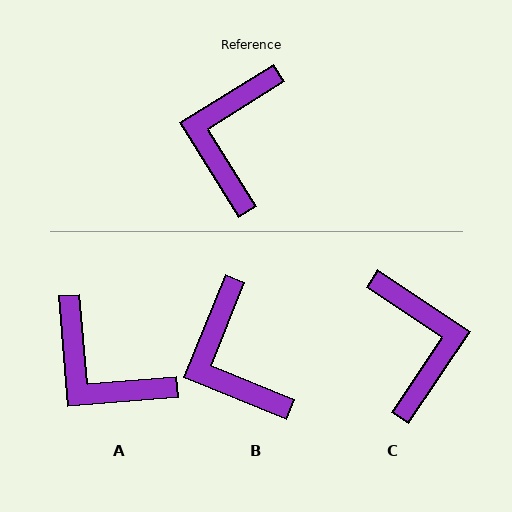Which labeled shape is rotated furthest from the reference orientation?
C, about 156 degrees away.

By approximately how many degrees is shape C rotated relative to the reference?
Approximately 156 degrees clockwise.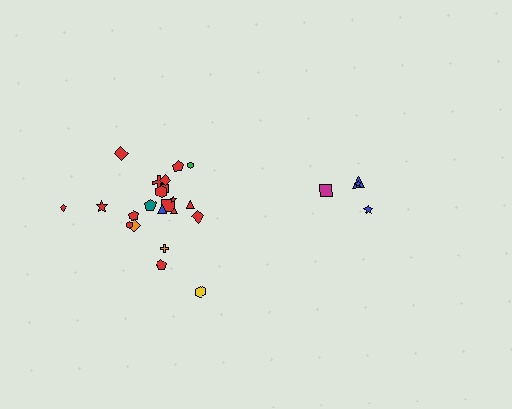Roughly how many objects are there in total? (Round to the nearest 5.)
Roughly 25 objects in total.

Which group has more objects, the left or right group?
The left group.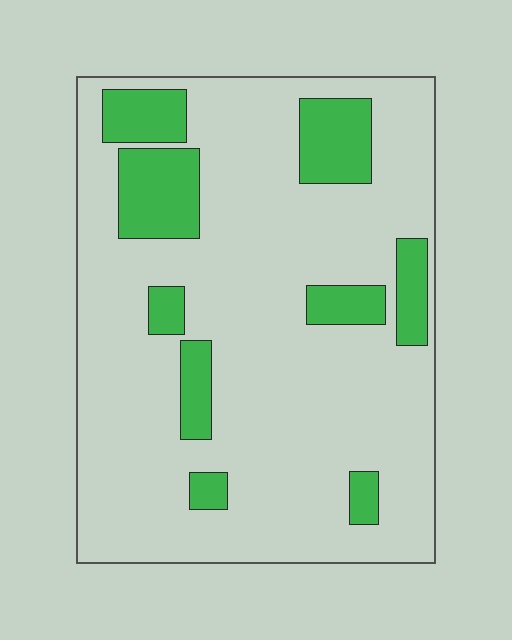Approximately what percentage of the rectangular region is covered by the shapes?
Approximately 20%.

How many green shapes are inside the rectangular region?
9.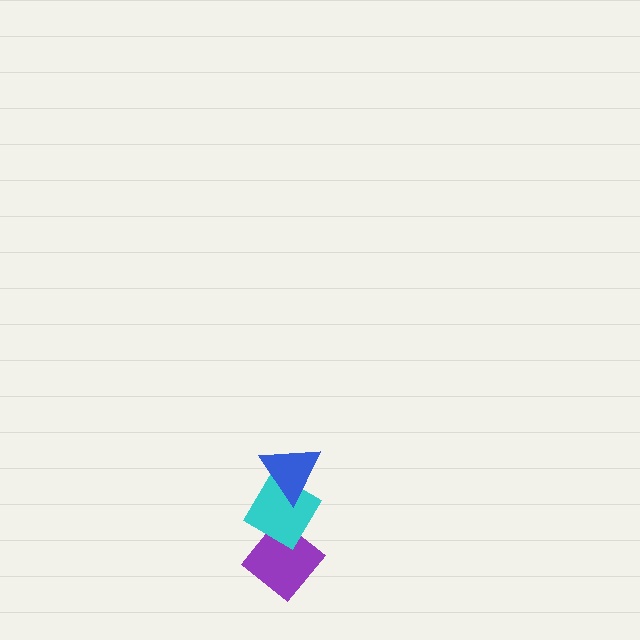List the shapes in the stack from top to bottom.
From top to bottom: the blue triangle, the cyan diamond, the purple diamond.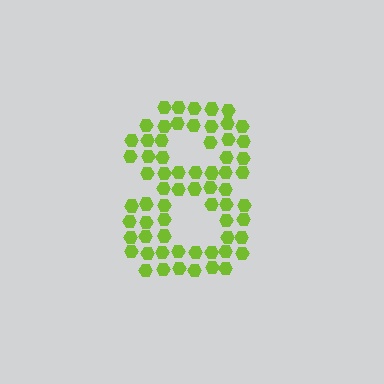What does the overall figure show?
The overall figure shows the digit 8.